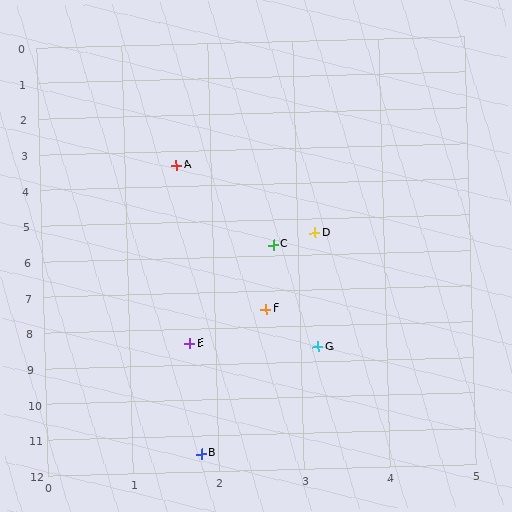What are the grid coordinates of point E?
Point E is at approximately (1.7, 8.4).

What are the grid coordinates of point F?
Point F is at approximately (2.6, 7.5).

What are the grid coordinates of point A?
Point A is at approximately (1.6, 3.4).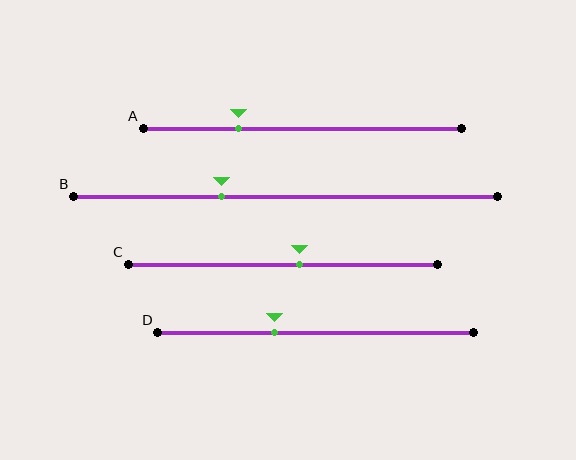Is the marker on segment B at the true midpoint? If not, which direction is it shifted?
No, the marker on segment B is shifted to the left by about 15% of the segment length.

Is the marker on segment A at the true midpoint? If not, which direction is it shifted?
No, the marker on segment A is shifted to the left by about 20% of the segment length.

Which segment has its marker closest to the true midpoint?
Segment C has its marker closest to the true midpoint.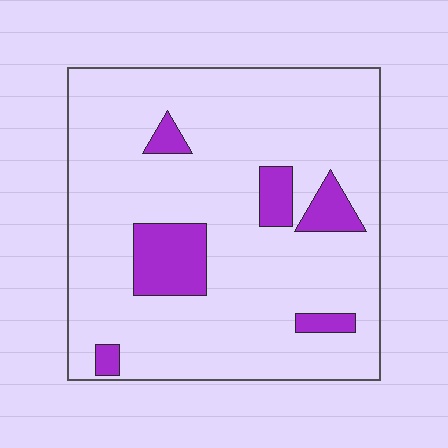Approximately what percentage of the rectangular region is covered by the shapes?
Approximately 15%.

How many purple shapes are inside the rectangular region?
6.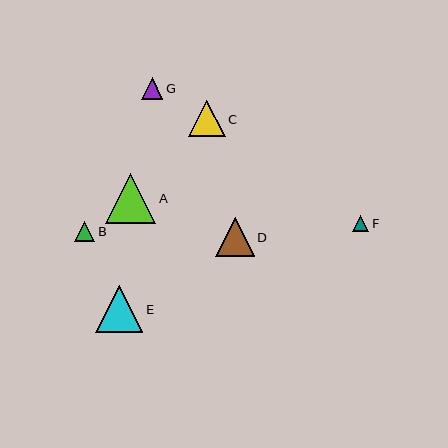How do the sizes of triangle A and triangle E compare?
Triangle A and triangle E are approximately the same size.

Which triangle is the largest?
Triangle A is the largest with a size of approximately 50 pixels.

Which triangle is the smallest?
Triangle F is the smallest with a size of approximately 16 pixels.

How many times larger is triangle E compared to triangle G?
Triangle E is approximately 2.2 times the size of triangle G.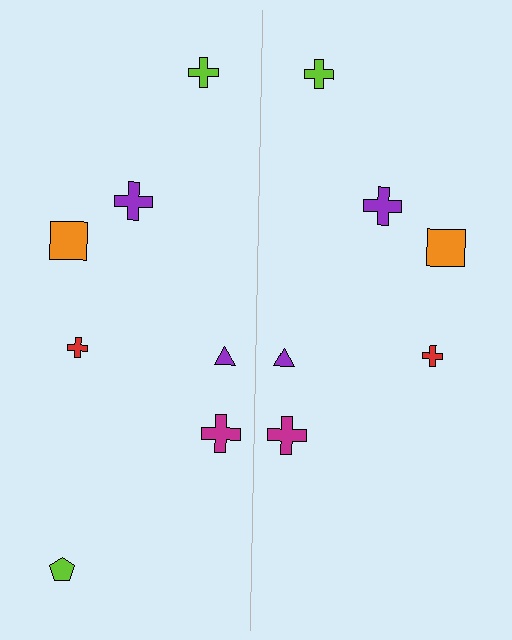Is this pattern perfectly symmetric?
No, the pattern is not perfectly symmetric. A lime pentagon is missing from the right side.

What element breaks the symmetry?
A lime pentagon is missing from the right side.